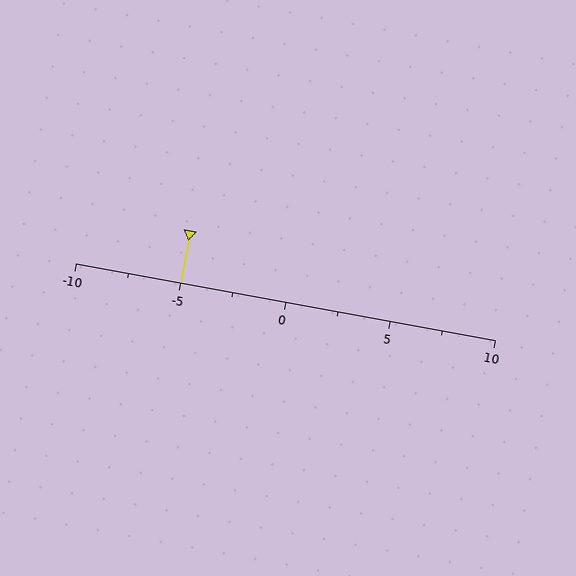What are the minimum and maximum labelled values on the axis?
The axis runs from -10 to 10.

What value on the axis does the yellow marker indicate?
The marker indicates approximately -5.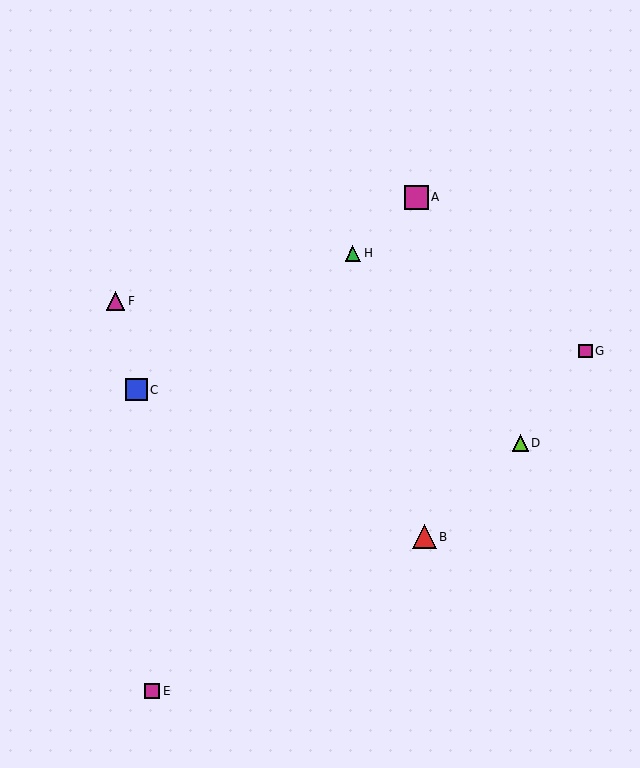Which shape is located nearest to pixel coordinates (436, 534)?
The red triangle (labeled B) at (424, 537) is nearest to that location.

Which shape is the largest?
The red triangle (labeled B) is the largest.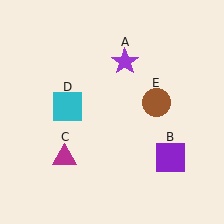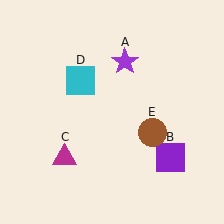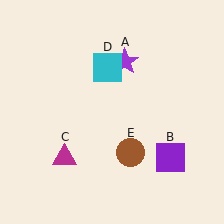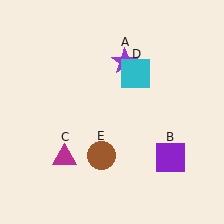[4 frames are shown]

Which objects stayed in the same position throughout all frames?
Purple star (object A) and purple square (object B) and magenta triangle (object C) remained stationary.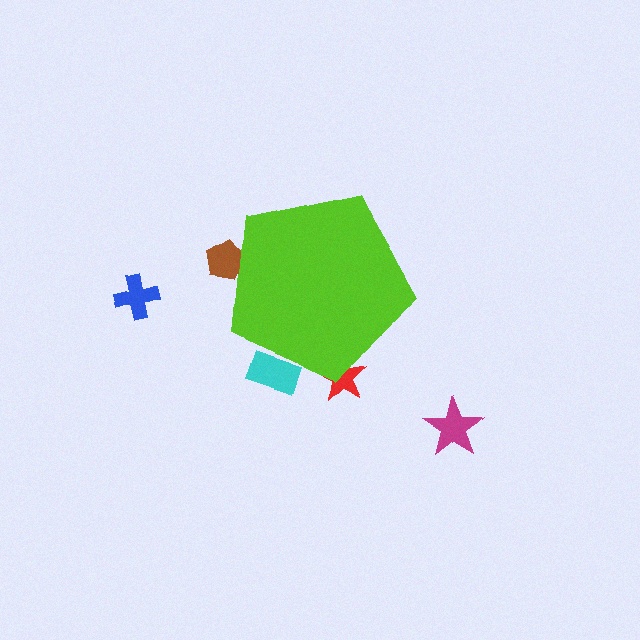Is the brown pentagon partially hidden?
Yes, the brown pentagon is partially hidden behind the lime pentagon.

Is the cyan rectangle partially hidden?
Yes, the cyan rectangle is partially hidden behind the lime pentagon.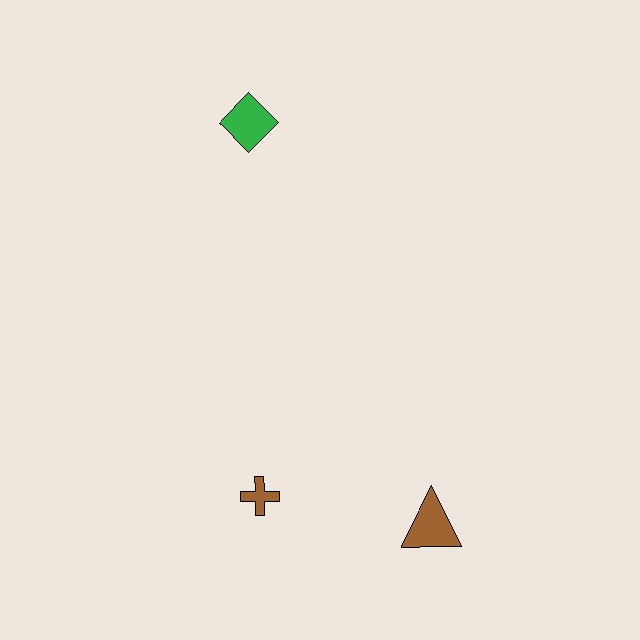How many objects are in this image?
There are 3 objects.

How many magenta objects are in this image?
There are no magenta objects.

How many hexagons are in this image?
There are no hexagons.